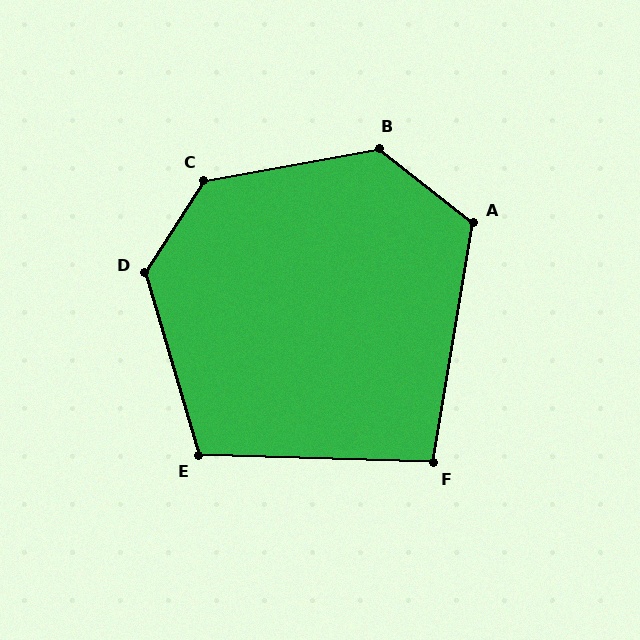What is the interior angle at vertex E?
Approximately 108 degrees (obtuse).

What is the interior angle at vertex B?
Approximately 131 degrees (obtuse).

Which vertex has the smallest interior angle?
F, at approximately 98 degrees.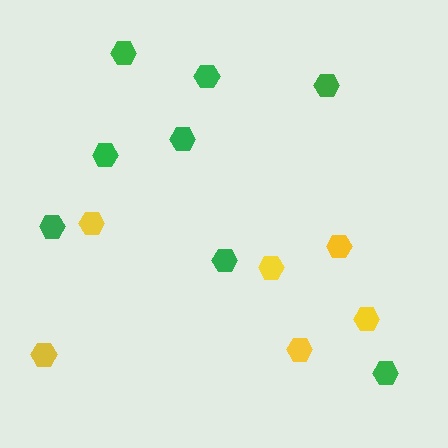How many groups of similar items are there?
There are 2 groups: one group of green hexagons (8) and one group of yellow hexagons (6).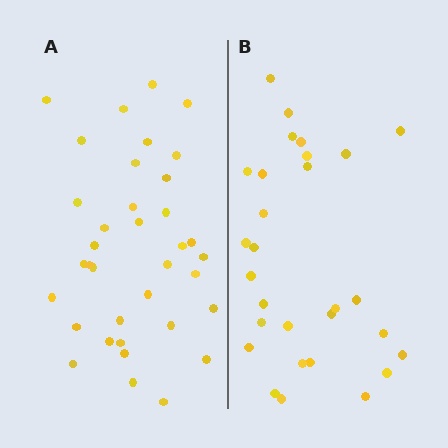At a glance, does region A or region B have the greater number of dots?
Region A (the left region) has more dots.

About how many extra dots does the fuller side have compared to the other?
Region A has roughly 8 or so more dots than region B.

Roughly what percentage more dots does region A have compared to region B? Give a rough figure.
About 25% more.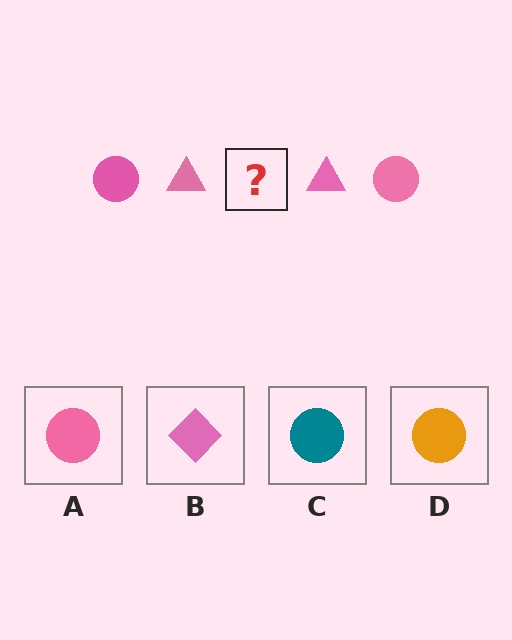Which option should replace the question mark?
Option A.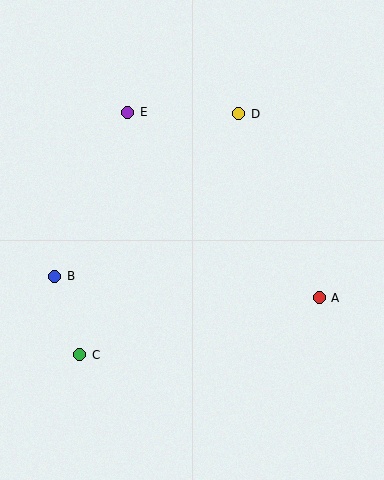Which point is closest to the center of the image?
Point D at (239, 114) is closest to the center.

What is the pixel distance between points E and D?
The distance between E and D is 111 pixels.